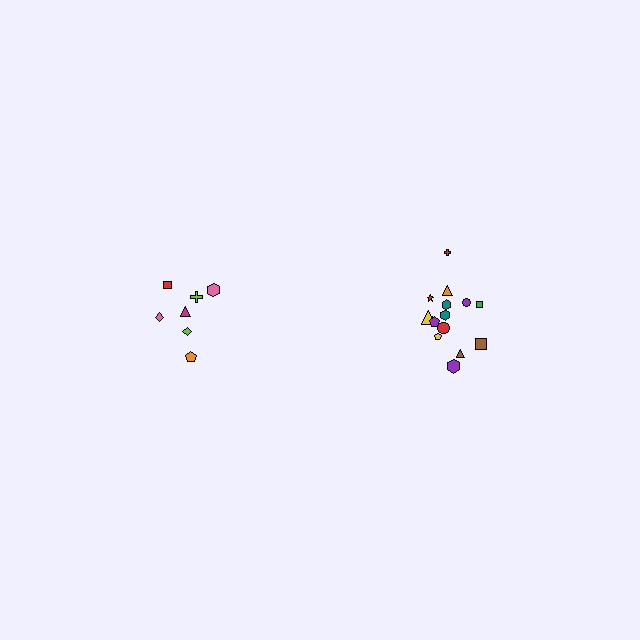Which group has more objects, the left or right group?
The right group.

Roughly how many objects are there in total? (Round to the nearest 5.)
Roughly 20 objects in total.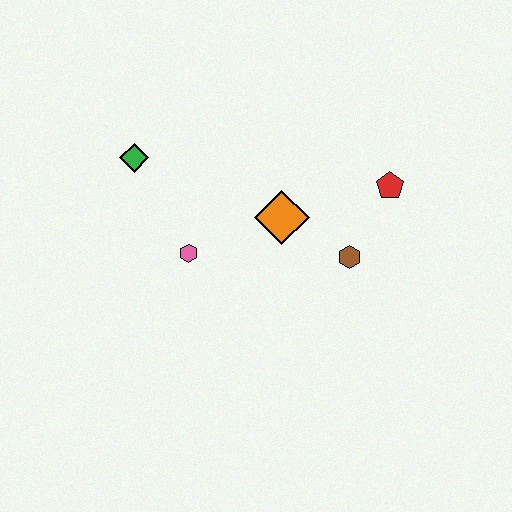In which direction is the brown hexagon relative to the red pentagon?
The brown hexagon is below the red pentagon.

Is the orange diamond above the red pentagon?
No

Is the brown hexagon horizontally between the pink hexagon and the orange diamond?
No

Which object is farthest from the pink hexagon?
The red pentagon is farthest from the pink hexagon.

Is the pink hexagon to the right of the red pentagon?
No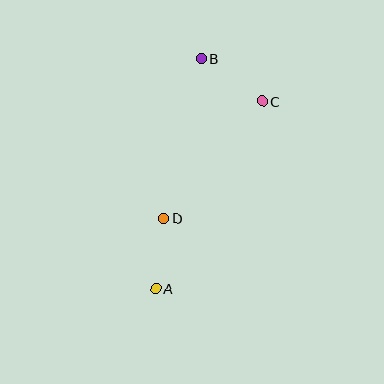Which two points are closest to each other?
Points A and D are closest to each other.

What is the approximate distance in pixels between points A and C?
The distance between A and C is approximately 216 pixels.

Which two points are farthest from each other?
Points A and B are farthest from each other.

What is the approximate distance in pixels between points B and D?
The distance between B and D is approximately 164 pixels.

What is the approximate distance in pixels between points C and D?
The distance between C and D is approximately 153 pixels.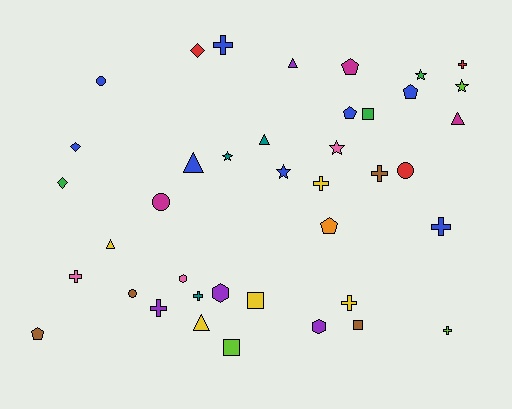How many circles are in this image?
There are 4 circles.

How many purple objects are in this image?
There are 4 purple objects.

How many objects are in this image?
There are 40 objects.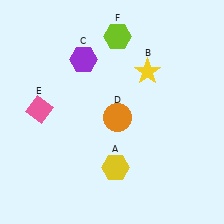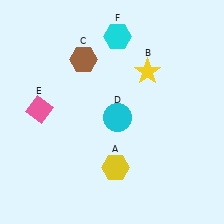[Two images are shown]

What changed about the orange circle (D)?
In Image 1, D is orange. In Image 2, it changed to cyan.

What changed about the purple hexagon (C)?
In Image 1, C is purple. In Image 2, it changed to brown.